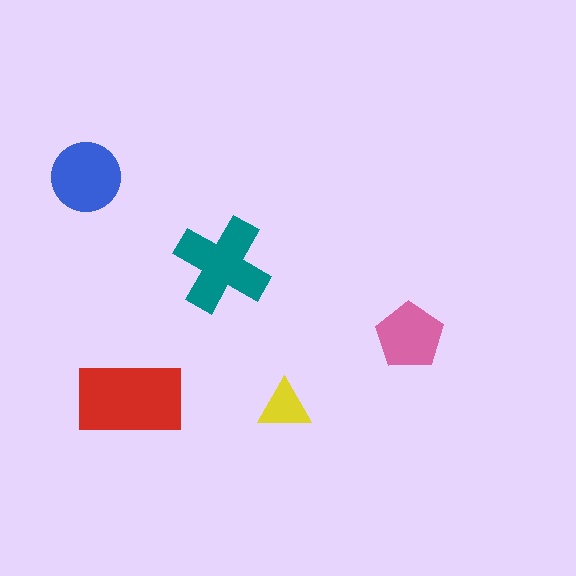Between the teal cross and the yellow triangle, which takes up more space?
The teal cross.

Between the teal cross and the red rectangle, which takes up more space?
The red rectangle.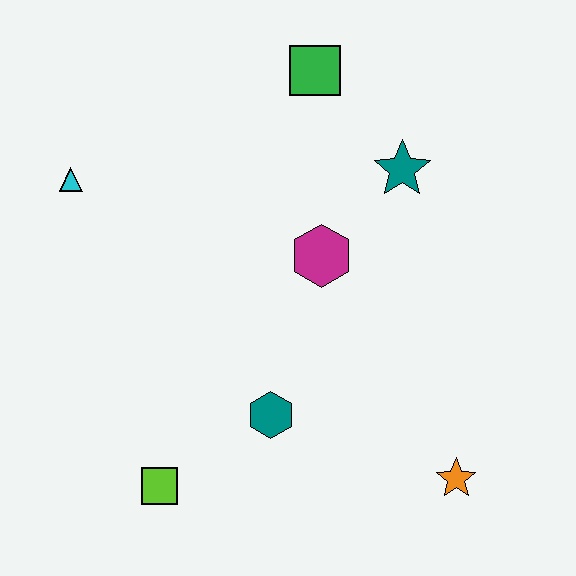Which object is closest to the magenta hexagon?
The teal star is closest to the magenta hexagon.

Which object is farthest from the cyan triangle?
The orange star is farthest from the cyan triangle.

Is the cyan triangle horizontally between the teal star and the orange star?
No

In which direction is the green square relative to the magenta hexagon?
The green square is above the magenta hexagon.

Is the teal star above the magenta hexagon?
Yes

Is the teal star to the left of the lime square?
No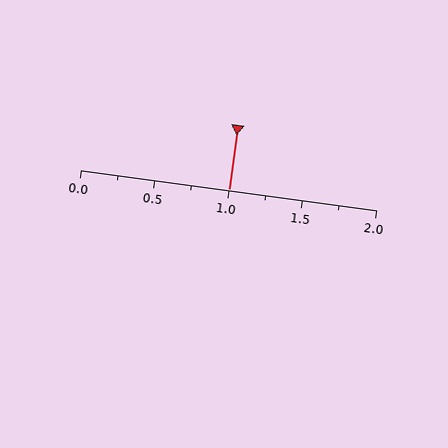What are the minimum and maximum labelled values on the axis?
The axis runs from 0.0 to 2.0.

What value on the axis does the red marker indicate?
The marker indicates approximately 1.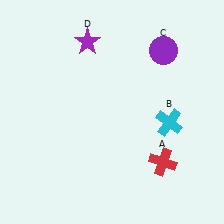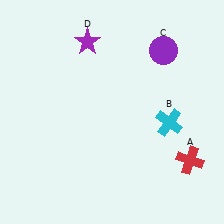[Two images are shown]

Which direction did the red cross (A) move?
The red cross (A) moved right.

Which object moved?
The red cross (A) moved right.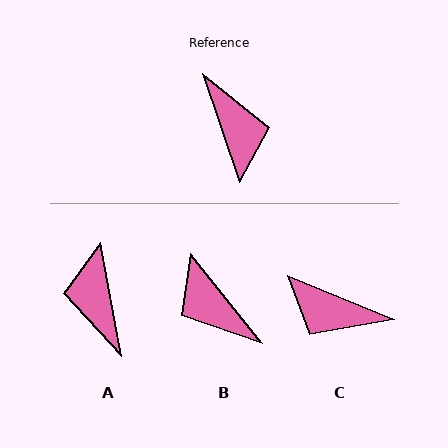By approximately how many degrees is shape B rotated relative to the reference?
Approximately 160 degrees clockwise.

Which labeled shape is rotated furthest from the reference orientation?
A, about 171 degrees away.